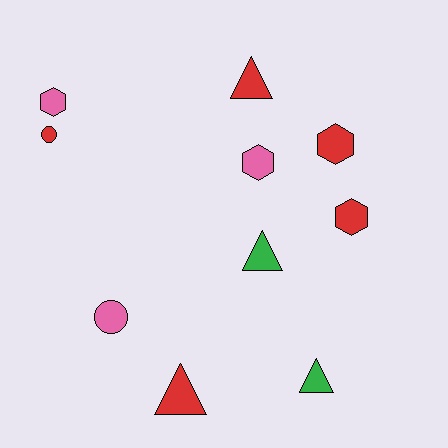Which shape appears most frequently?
Triangle, with 4 objects.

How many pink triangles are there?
There are no pink triangles.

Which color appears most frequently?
Red, with 5 objects.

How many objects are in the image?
There are 10 objects.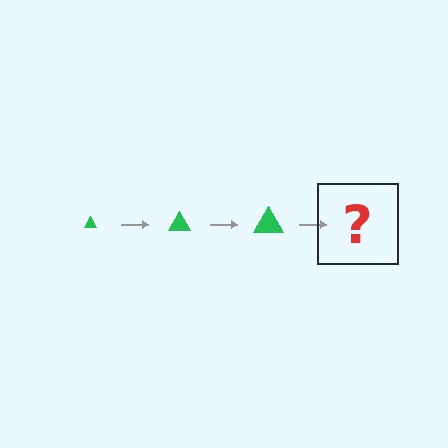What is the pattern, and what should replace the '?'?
The pattern is that the triangle gets progressively larger each step. The '?' should be a green triangle, larger than the previous one.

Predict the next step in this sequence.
The next step is a green triangle, larger than the previous one.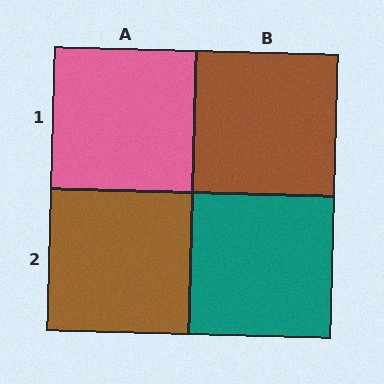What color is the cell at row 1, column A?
Pink.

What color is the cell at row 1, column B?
Brown.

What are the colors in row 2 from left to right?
Brown, teal.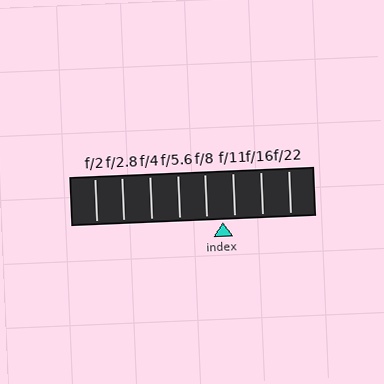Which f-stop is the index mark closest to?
The index mark is closest to f/11.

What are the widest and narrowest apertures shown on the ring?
The widest aperture shown is f/2 and the narrowest is f/22.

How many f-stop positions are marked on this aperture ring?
There are 8 f-stop positions marked.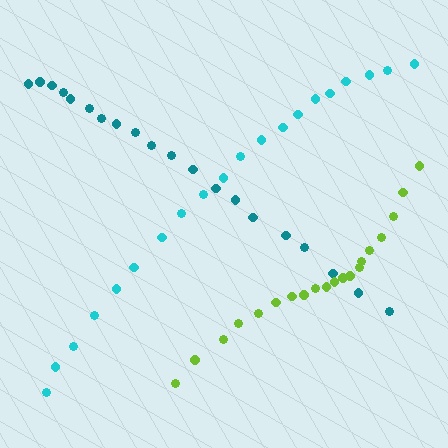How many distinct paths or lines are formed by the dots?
There are 3 distinct paths.